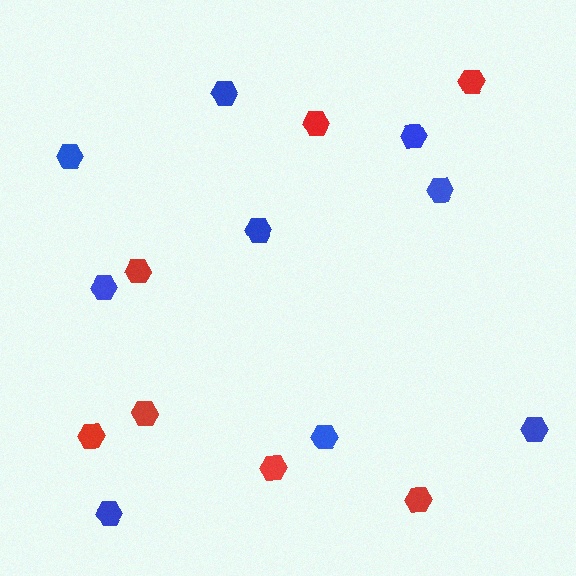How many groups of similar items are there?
There are 2 groups: one group of red hexagons (7) and one group of blue hexagons (9).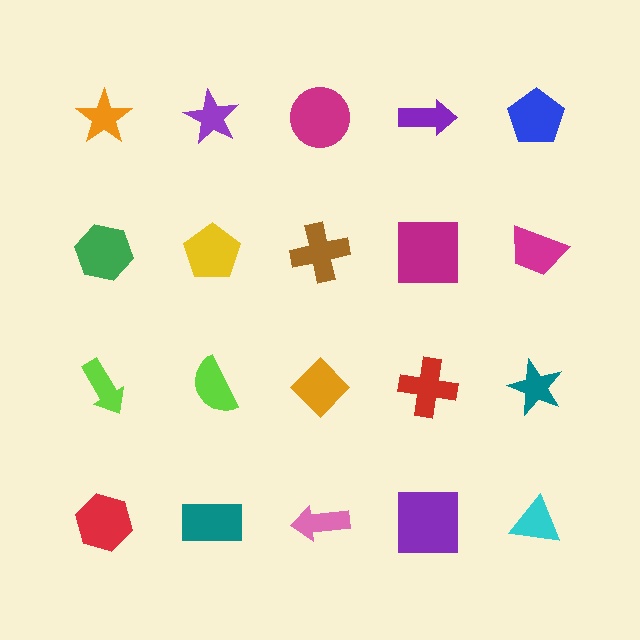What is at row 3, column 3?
An orange diamond.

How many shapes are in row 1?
5 shapes.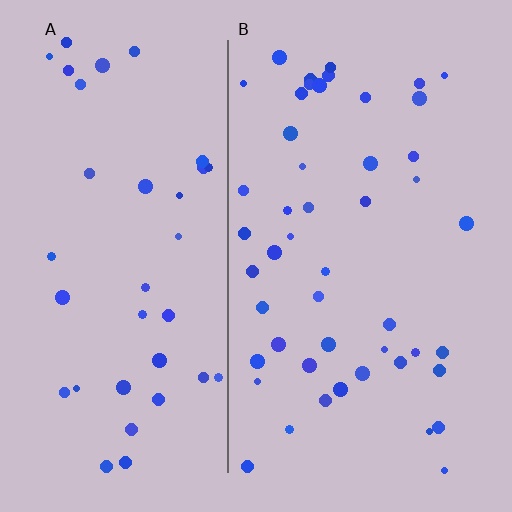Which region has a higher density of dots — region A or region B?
B (the right).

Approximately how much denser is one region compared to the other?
Approximately 1.3× — region B over region A.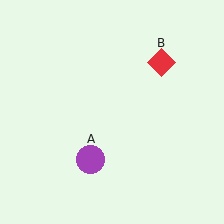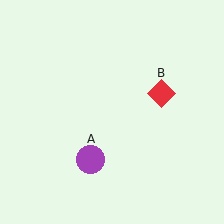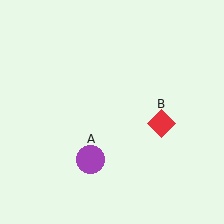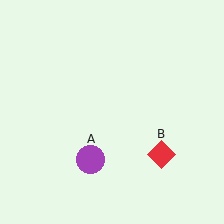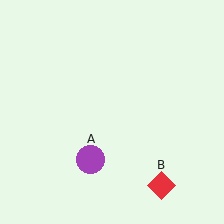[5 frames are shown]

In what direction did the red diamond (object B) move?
The red diamond (object B) moved down.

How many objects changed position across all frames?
1 object changed position: red diamond (object B).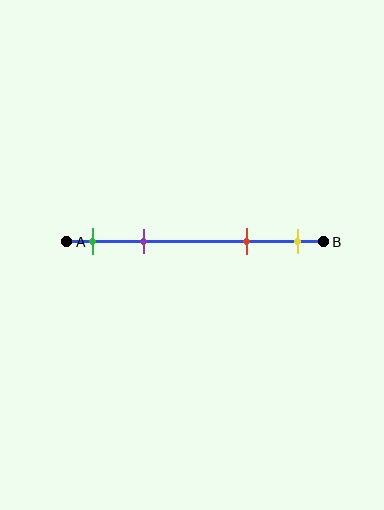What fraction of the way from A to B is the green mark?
The green mark is approximately 10% (0.1) of the way from A to B.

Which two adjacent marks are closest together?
The green and purple marks are the closest adjacent pair.